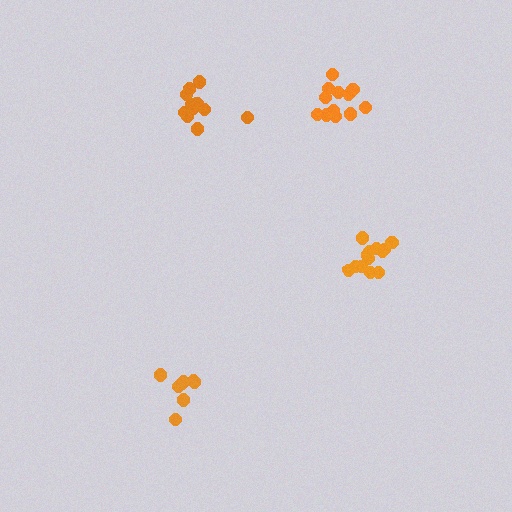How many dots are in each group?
Group 1: 13 dots, Group 2: 12 dots, Group 3: 11 dots, Group 4: 8 dots (44 total).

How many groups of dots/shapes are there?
There are 4 groups.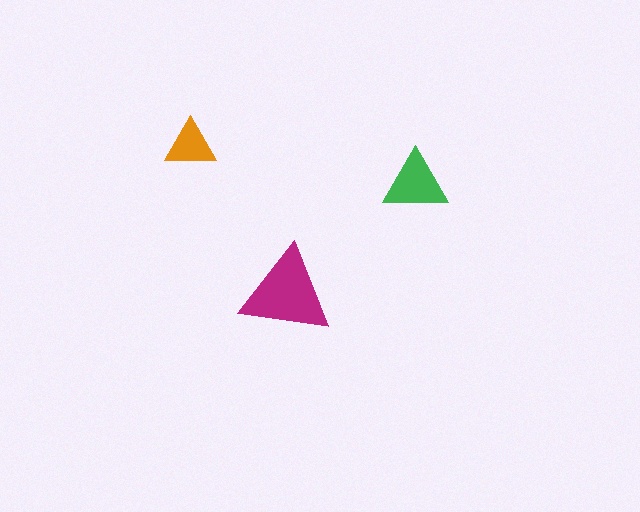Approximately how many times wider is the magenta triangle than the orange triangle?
About 2 times wider.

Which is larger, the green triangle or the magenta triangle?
The magenta one.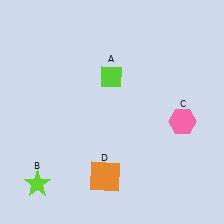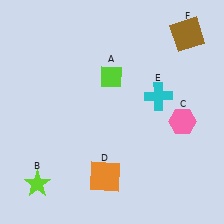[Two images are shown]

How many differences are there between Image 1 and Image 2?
There are 2 differences between the two images.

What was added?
A cyan cross (E), a brown square (F) were added in Image 2.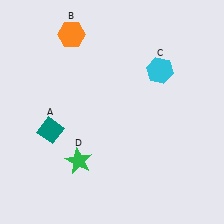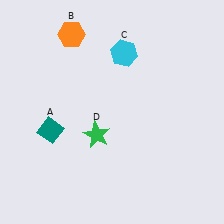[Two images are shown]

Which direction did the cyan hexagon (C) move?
The cyan hexagon (C) moved left.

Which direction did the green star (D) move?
The green star (D) moved up.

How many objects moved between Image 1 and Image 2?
2 objects moved between the two images.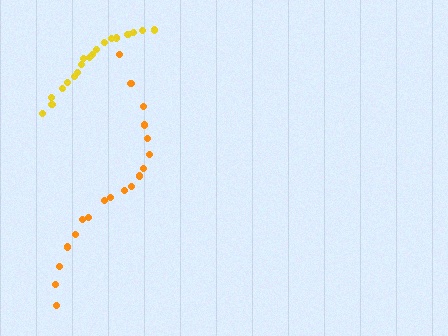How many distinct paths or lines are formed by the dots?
There are 2 distinct paths.